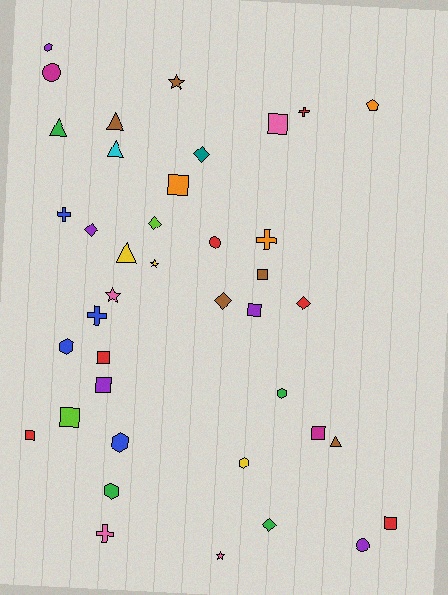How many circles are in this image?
There are 3 circles.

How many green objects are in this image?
There are 4 green objects.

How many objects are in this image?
There are 40 objects.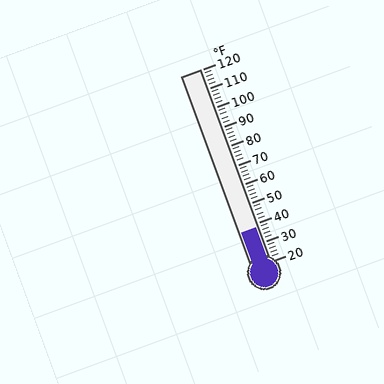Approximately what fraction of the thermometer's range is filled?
The thermometer is filled to approximately 20% of its range.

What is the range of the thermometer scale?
The thermometer scale ranges from 20°F to 120°F.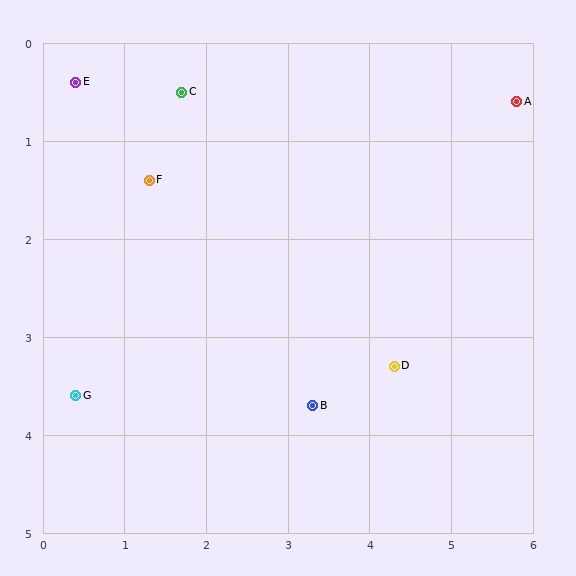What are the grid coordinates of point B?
Point B is at approximately (3.3, 3.7).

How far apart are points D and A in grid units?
Points D and A are about 3.1 grid units apart.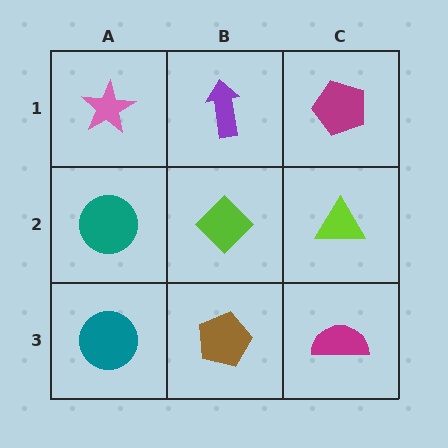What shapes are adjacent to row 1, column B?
A lime diamond (row 2, column B), a pink star (row 1, column A), a magenta pentagon (row 1, column C).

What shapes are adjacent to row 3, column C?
A lime triangle (row 2, column C), a brown pentagon (row 3, column B).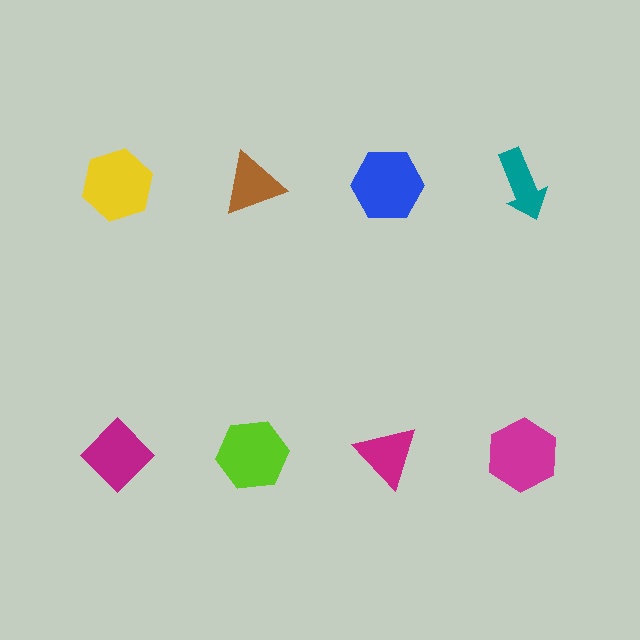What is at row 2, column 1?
A magenta diamond.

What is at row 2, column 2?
A lime hexagon.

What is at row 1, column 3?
A blue hexagon.